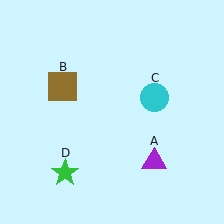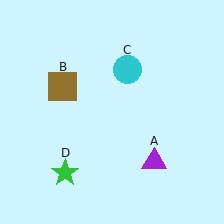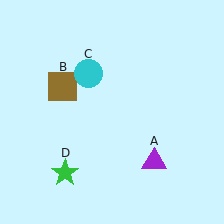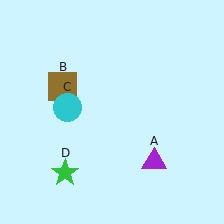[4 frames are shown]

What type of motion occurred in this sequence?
The cyan circle (object C) rotated counterclockwise around the center of the scene.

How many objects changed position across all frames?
1 object changed position: cyan circle (object C).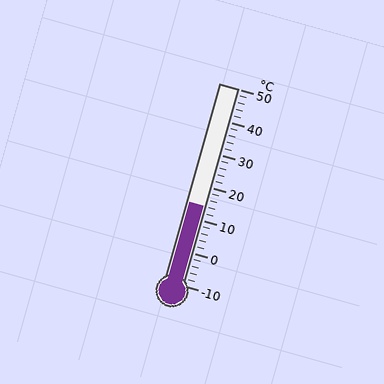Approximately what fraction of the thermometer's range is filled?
The thermometer is filled to approximately 40% of its range.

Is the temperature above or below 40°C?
The temperature is below 40°C.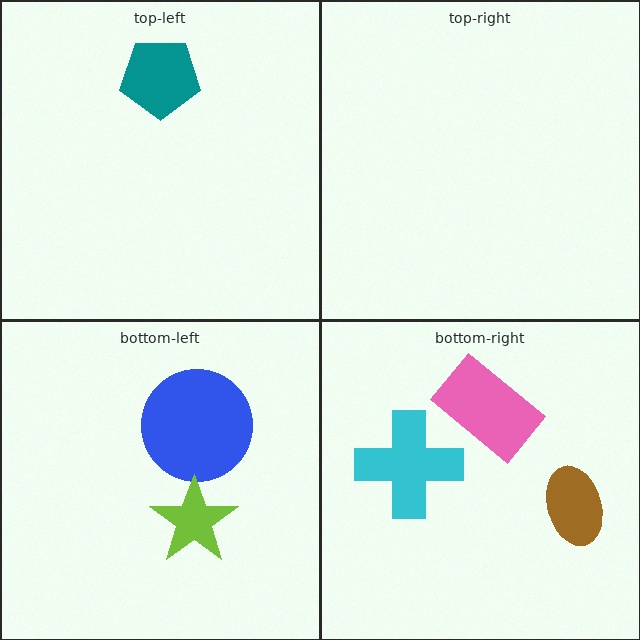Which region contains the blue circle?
The bottom-left region.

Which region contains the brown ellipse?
The bottom-right region.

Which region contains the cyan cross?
The bottom-right region.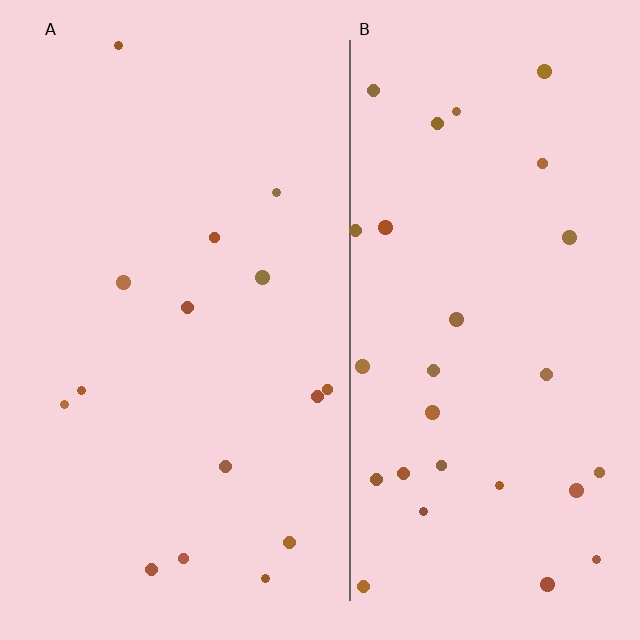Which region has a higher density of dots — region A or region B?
B (the right).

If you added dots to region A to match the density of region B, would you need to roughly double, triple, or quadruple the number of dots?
Approximately double.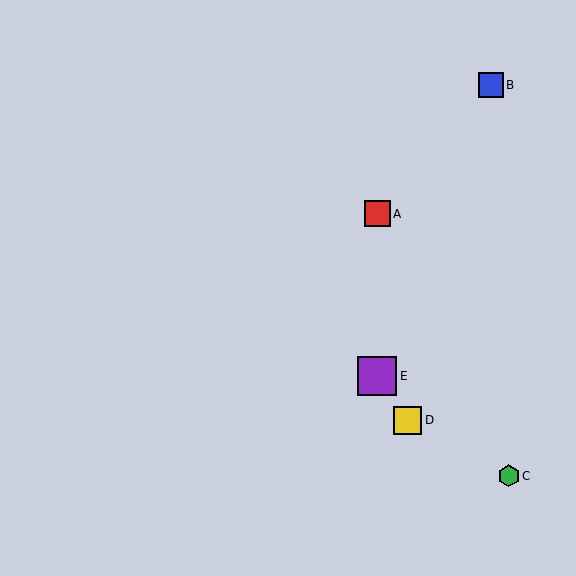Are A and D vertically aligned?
No, A is at x≈377 and D is at x≈408.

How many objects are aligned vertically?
2 objects (A, E) are aligned vertically.